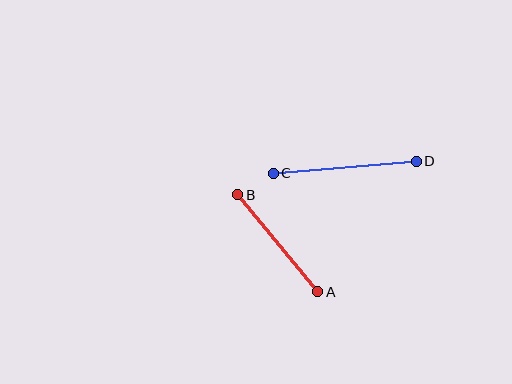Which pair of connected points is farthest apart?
Points C and D are farthest apart.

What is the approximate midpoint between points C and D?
The midpoint is at approximately (345, 167) pixels.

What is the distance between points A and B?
The distance is approximately 125 pixels.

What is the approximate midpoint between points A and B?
The midpoint is at approximately (278, 243) pixels.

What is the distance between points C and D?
The distance is approximately 144 pixels.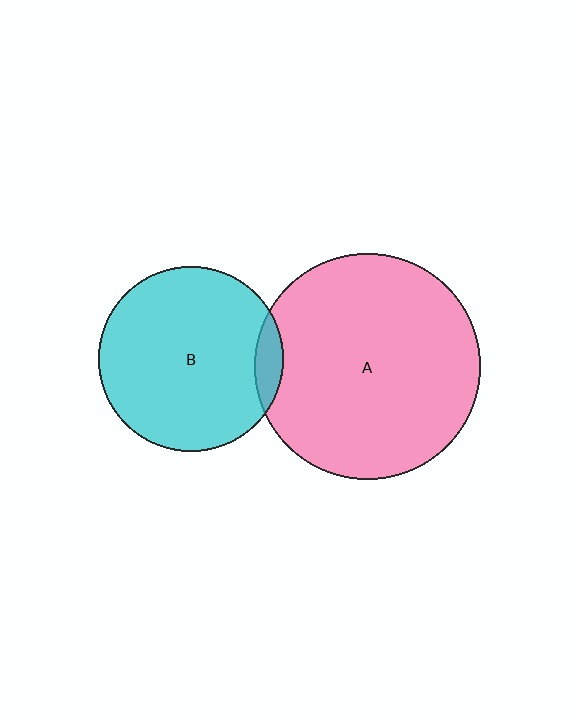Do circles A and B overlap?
Yes.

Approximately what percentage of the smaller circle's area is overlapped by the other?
Approximately 10%.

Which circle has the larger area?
Circle A (pink).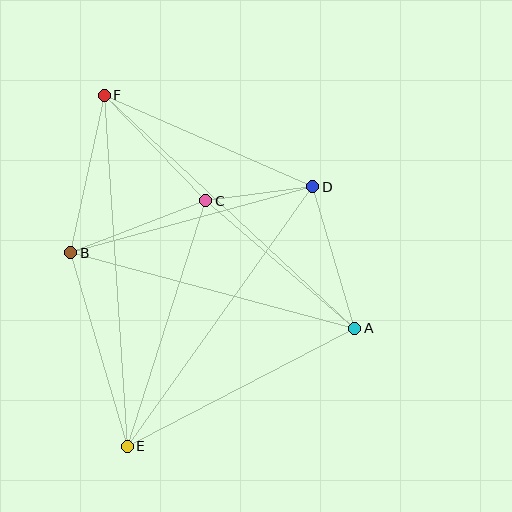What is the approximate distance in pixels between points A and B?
The distance between A and B is approximately 294 pixels.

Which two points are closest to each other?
Points C and D are closest to each other.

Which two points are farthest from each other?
Points E and F are farthest from each other.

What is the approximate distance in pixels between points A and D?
The distance between A and D is approximately 148 pixels.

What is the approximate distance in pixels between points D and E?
The distance between D and E is approximately 319 pixels.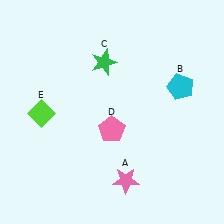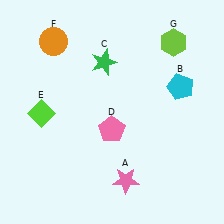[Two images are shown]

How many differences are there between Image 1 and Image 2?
There are 2 differences between the two images.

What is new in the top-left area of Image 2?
An orange circle (F) was added in the top-left area of Image 2.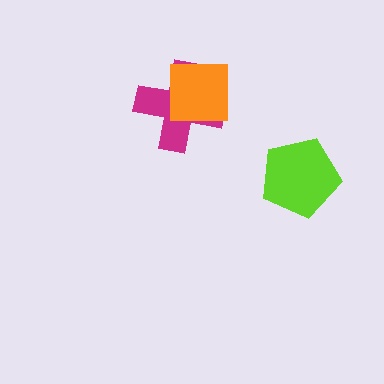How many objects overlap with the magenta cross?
1 object overlaps with the magenta cross.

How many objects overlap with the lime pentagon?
0 objects overlap with the lime pentagon.